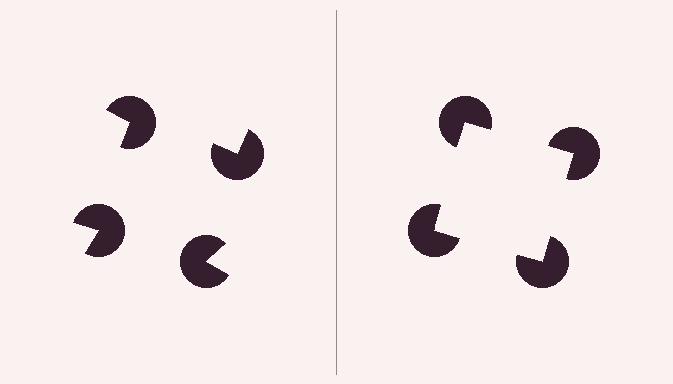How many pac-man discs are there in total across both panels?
8 — 4 on each side.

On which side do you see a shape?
An illusory square appears on the right side. On the left side the wedge cuts are rotated, so no coherent shape forms.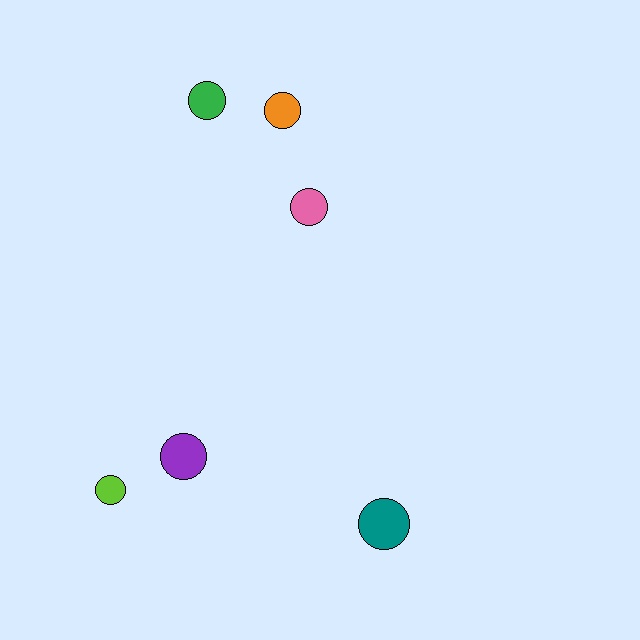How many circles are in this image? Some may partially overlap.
There are 6 circles.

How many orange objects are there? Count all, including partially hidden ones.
There is 1 orange object.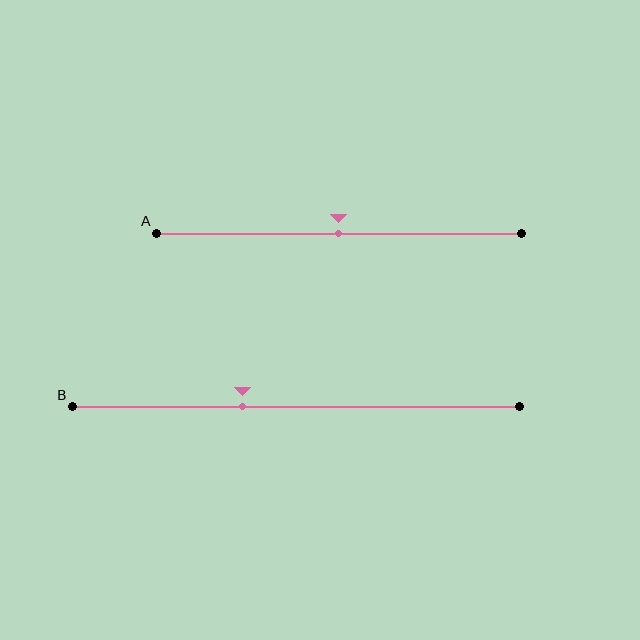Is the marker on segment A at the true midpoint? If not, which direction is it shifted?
Yes, the marker on segment A is at the true midpoint.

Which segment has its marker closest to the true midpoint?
Segment A has its marker closest to the true midpoint.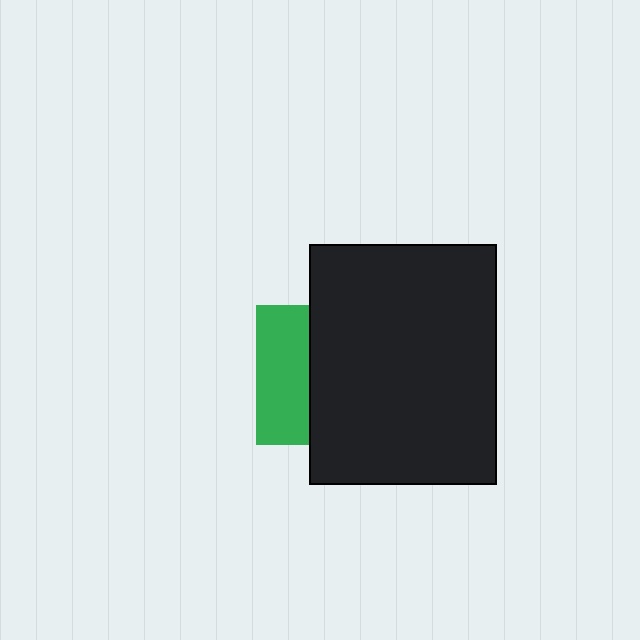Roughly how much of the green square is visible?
A small part of it is visible (roughly 39%).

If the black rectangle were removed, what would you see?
You would see the complete green square.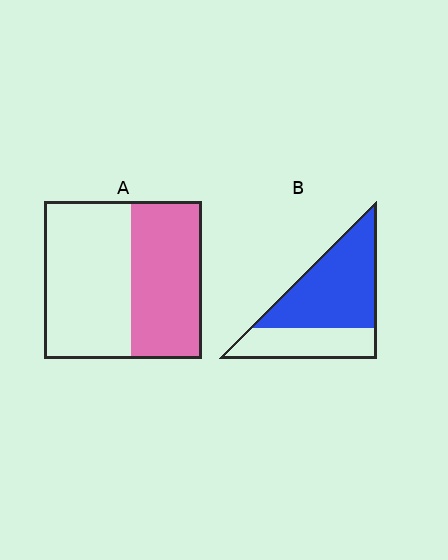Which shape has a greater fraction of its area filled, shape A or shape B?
Shape B.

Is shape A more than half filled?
No.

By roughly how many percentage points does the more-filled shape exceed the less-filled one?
By roughly 20 percentage points (B over A).